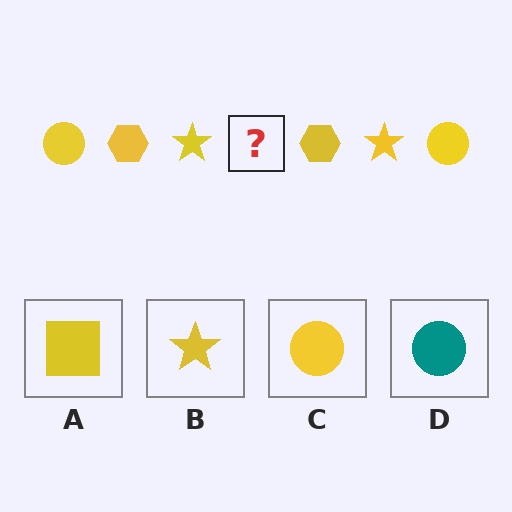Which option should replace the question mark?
Option C.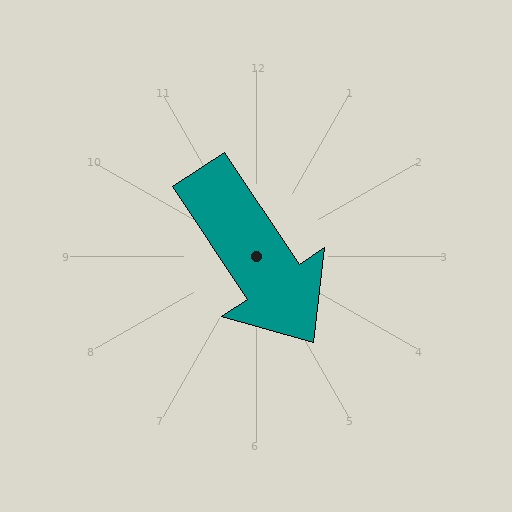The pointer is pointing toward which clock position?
Roughly 5 o'clock.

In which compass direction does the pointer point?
Southeast.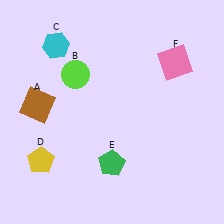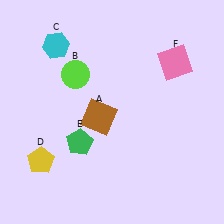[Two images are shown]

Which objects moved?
The objects that moved are: the brown square (A), the green pentagon (E).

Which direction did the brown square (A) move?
The brown square (A) moved right.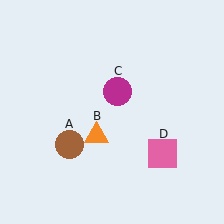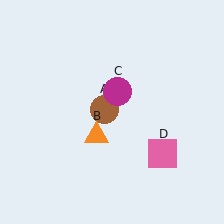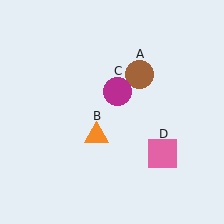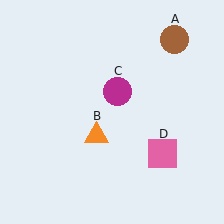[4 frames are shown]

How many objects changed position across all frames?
1 object changed position: brown circle (object A).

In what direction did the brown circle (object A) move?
The brown circle (object A) moved up and to the right.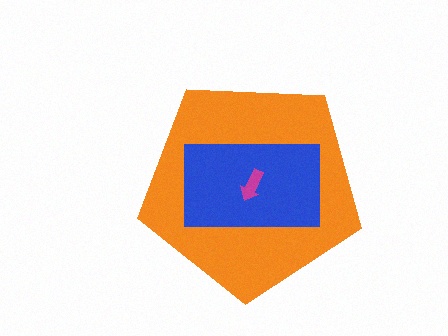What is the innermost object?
The magenta arrow.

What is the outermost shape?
The orange pentagon.